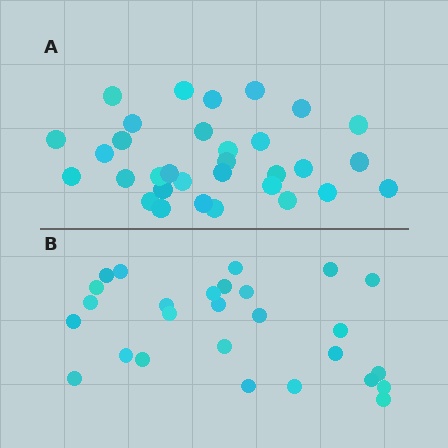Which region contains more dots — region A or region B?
Region A (the top region) has more dots.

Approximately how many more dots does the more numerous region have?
Region A has about 5 more dots than region B.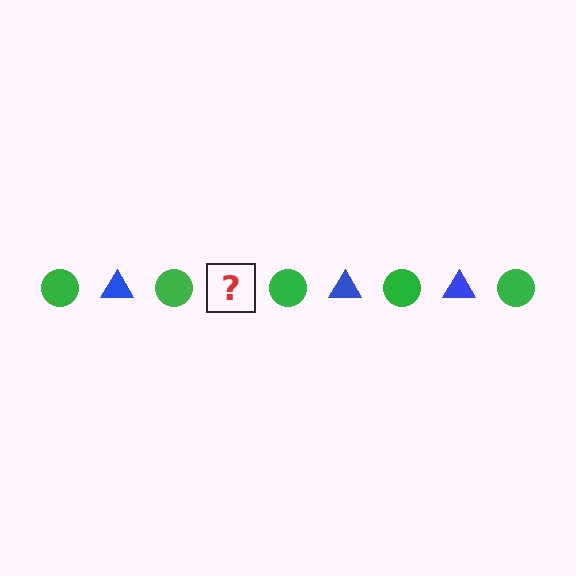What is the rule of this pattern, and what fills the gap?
The rule is that the pattern alternates between green circle and blue triangle. The gap should be filled with a blue triangle.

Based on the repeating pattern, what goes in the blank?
The blank should be a blue triangle.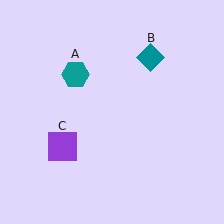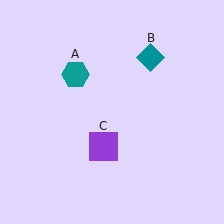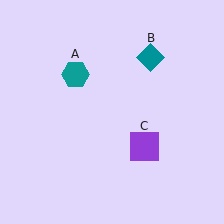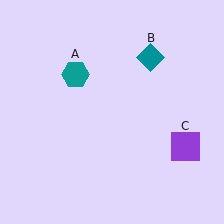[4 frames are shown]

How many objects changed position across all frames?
1 object changed position: purple square (object C).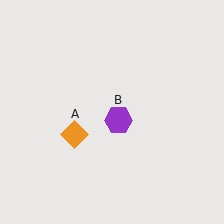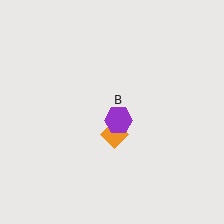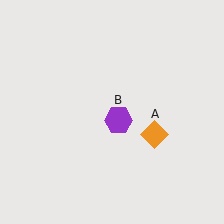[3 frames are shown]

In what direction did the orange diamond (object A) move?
The orange diamond (object A) moved right.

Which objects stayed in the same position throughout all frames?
Purple hexagon (object B) remained stationary.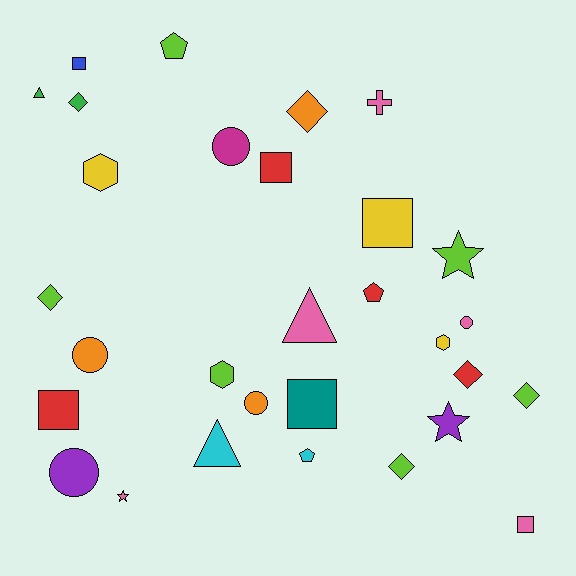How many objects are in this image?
There are 30 objects.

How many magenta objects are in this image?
There is 1 magenta object.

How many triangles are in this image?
There are 3 triangles.